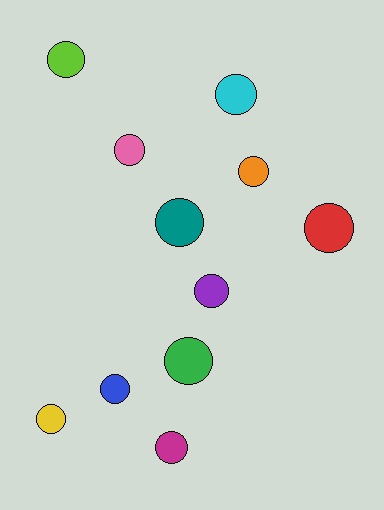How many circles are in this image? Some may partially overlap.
There are 11 circles.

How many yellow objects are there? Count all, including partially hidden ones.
There is 1 yellow object.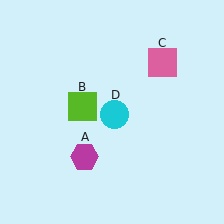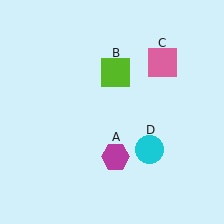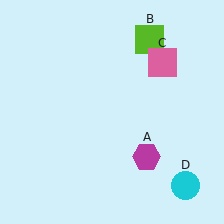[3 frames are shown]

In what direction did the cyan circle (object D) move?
The cyan circle (object D) moved down and to the right.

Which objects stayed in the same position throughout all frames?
Pink square (object C) remained stationary.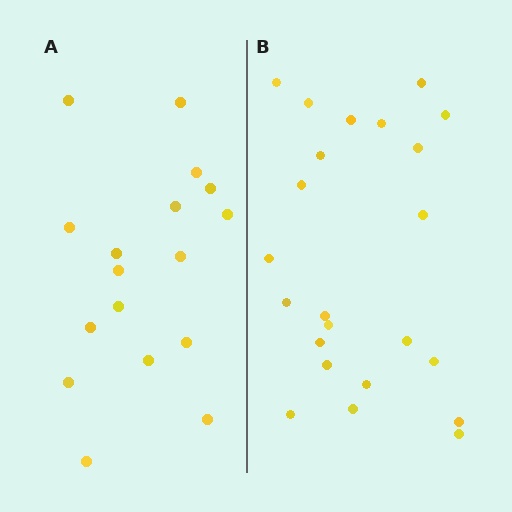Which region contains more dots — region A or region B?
Region B (the right region) has more dots.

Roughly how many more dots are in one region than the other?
Region B has about 6 more dots than region A.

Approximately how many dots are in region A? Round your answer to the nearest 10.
About 20 dots. (The exact count is 17, which rounds to 20.)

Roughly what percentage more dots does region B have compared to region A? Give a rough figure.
About 35% more.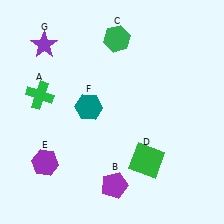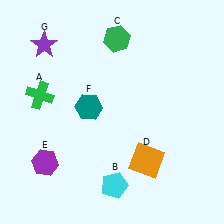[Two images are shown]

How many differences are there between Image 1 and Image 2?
There are 2 differences between the two images.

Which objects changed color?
B changed from purple to cyan. D changed from green to orange.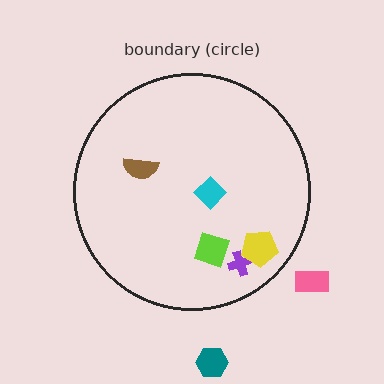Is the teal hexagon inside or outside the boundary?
Outside.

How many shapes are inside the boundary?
5 inside, 2 outside.